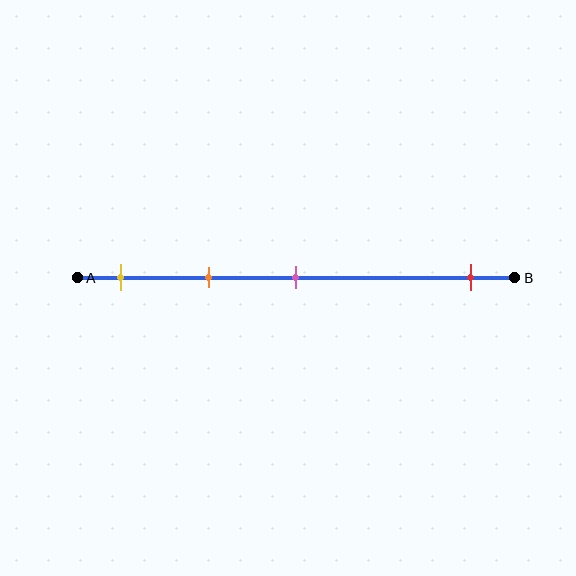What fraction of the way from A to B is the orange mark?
The orange mark is approximately 30% (0.3) of the way from A to B.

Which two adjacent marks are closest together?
The yellow and orange marks are the closest adjacent pair.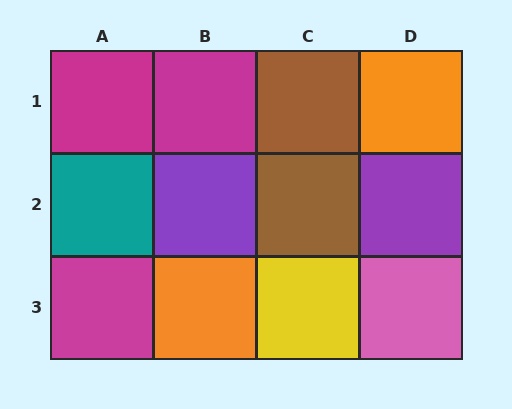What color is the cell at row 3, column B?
Orange.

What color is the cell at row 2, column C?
Brown.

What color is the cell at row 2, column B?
Purple.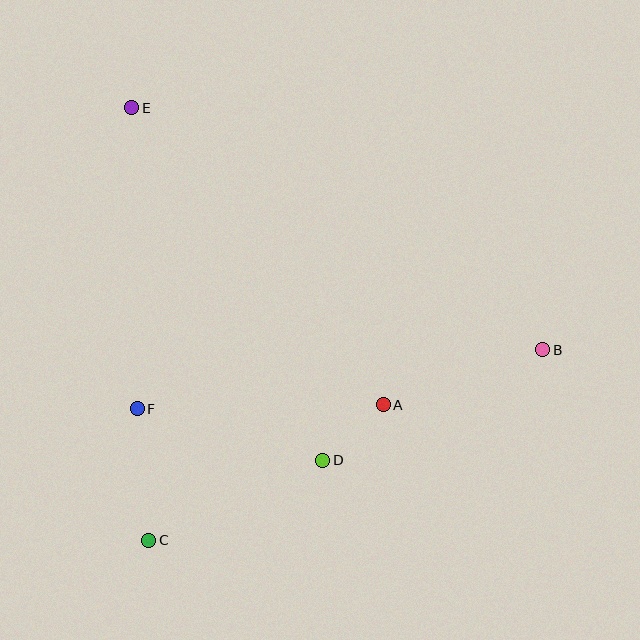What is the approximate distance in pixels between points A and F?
The distance between A and F is approximately 246 pixels.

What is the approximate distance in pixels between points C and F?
The distance between C and F is approximately 132 pixels.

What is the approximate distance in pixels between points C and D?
The distance between C and D is approximately 192 pixels.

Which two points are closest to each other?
Points A and D are closest to each other.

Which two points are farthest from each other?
Points B and E are farthest from each other.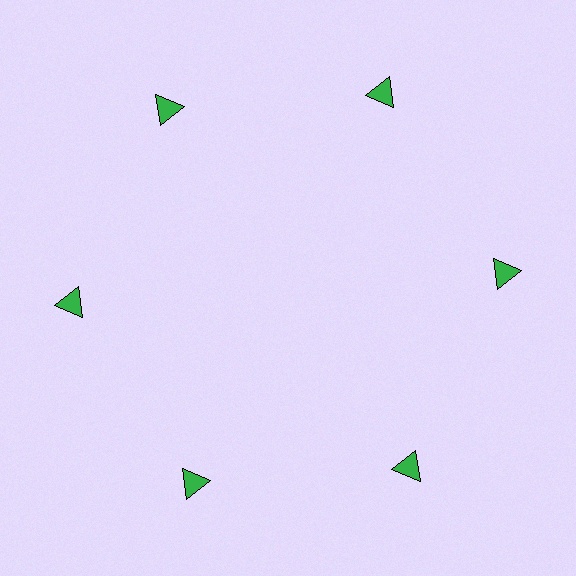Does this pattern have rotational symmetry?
Yes, this pattern has 6-fold rotational symmetry. It looks the same after rotating 60 degrees around the center.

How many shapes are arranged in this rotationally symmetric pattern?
There are 6 shapes, arranged in 6 groups of 1.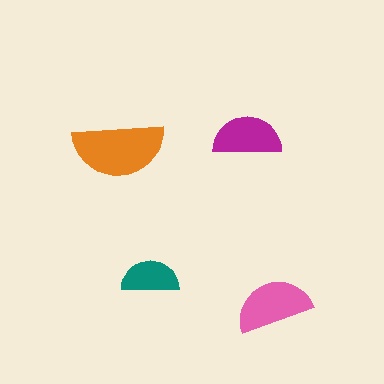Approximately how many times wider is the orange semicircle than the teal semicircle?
About 1.5 times wider.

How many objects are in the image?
There are 4 objects in the image.